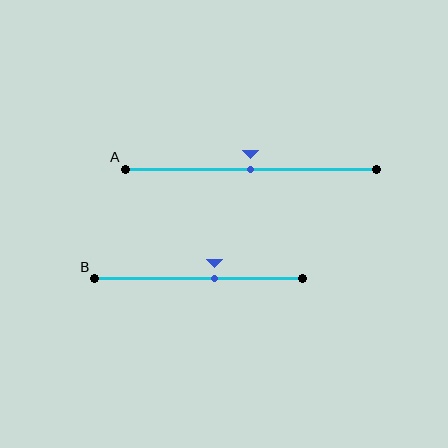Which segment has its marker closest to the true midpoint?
Segment A has its marker closest to the true midpoint.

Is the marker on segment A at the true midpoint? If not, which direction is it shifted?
Yes, the marker on segment A is at the true midpoint.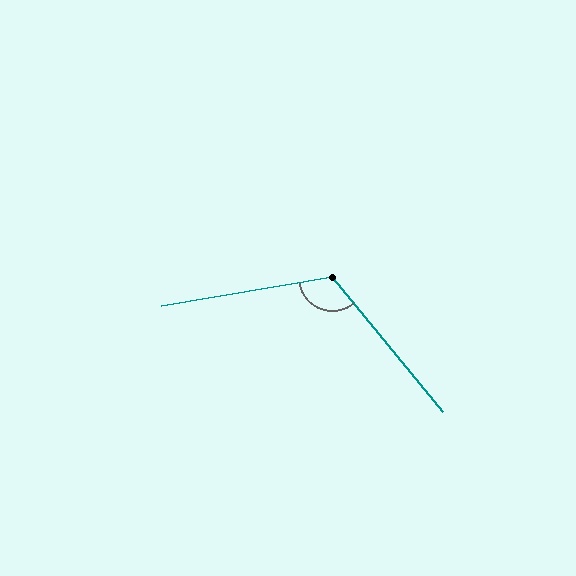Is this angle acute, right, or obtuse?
It is obtuse.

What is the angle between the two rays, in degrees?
Approximately 120 degrees.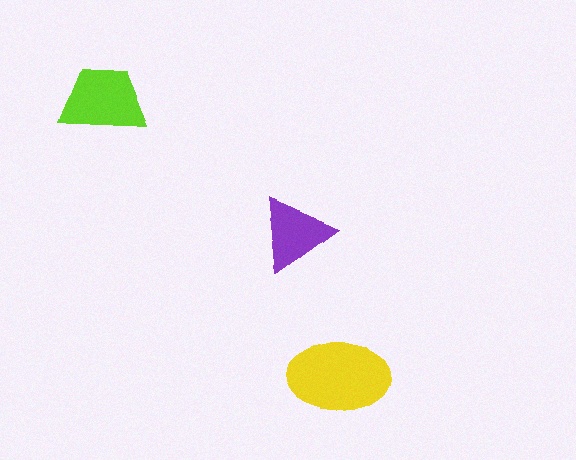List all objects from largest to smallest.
The yellow ellipse, the lime trapezoid, the purple triangle.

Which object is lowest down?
The yellow ellipse is bottommost.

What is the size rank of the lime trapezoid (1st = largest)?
2nd.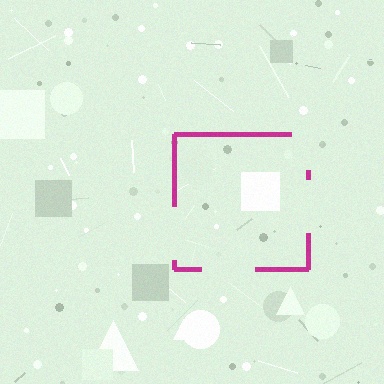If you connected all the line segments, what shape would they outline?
They would outline a square.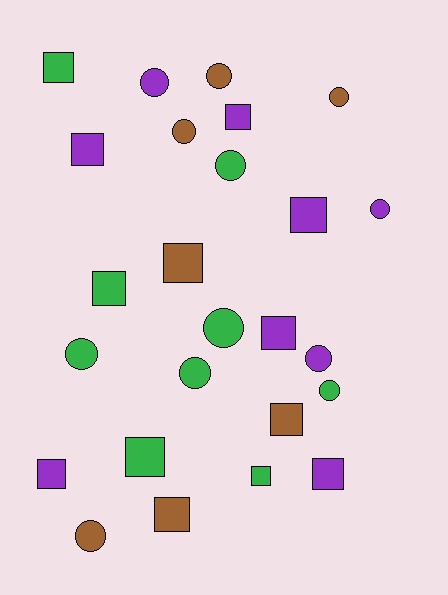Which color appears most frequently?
Green, with 9 objects.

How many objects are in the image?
There are 25 objects.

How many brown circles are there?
There are 4 brown circles.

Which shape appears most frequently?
Square, with 13 objects.